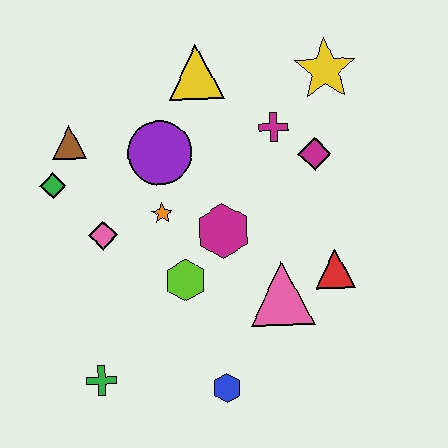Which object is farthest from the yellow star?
The green cross is farthest from the yellow star.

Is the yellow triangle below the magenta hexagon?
No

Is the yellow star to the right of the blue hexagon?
Yes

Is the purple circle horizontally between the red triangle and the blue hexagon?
No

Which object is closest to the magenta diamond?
The magenta cross is closest to the magenta diamond.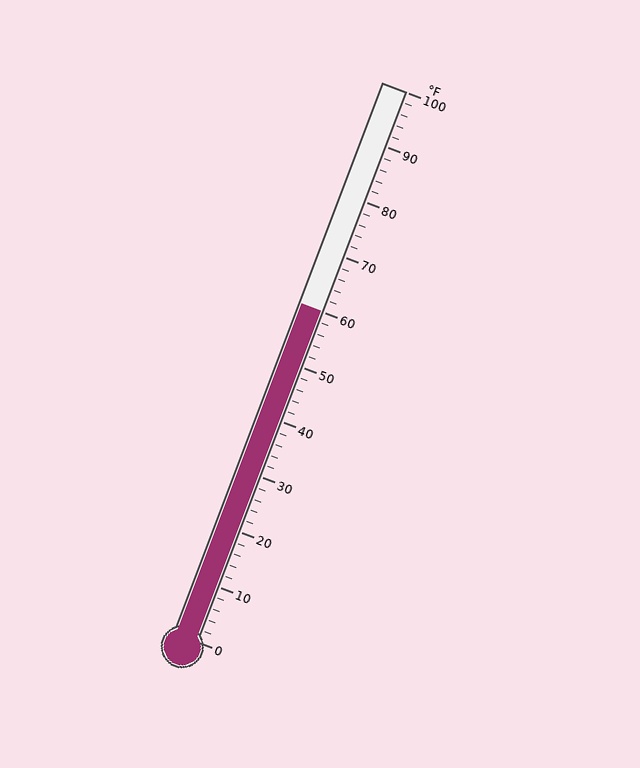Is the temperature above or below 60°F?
The temperature is at 60°F.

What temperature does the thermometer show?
The thermometer shows approximately 60°F.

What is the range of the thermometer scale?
The thermometer scale ranges from 0°F to 100°F.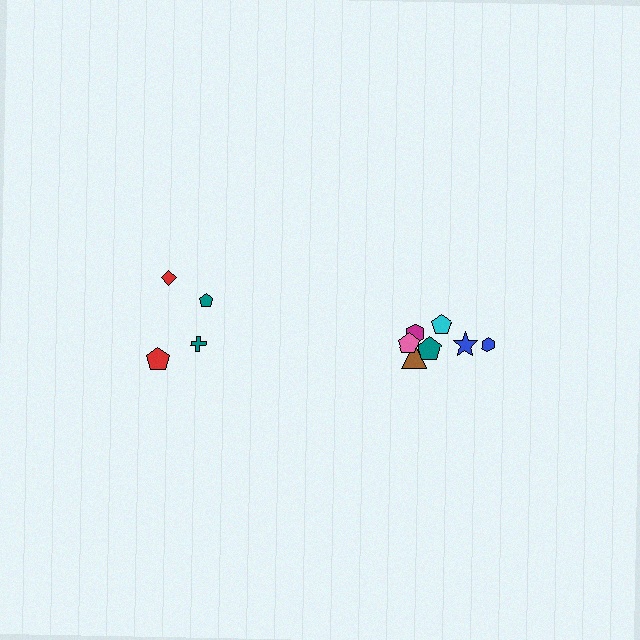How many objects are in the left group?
There are 4 objects.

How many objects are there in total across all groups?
There are 11 objects.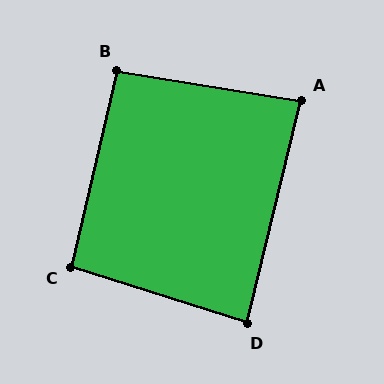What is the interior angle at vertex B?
Approximately 94 degrees (approximately right).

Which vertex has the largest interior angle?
C, at approximately 94 degrees.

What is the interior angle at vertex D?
Approximately 86 degrees (approximately right).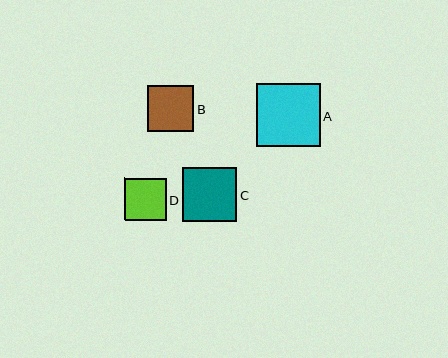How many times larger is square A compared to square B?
Square A is approximately 1.4 times the size of square B.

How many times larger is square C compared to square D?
Square C is approximately 1.3 times the size of square D.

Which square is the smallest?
Square D is the smallest with a size of approximately 42 pixels.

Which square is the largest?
Square A is the largest with a size of approximately 63 pixels.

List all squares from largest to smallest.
From largest to smallest: A, C, B, D.